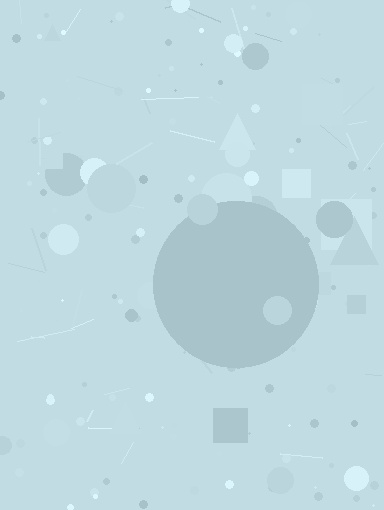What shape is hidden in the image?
A circle is hidden in the image.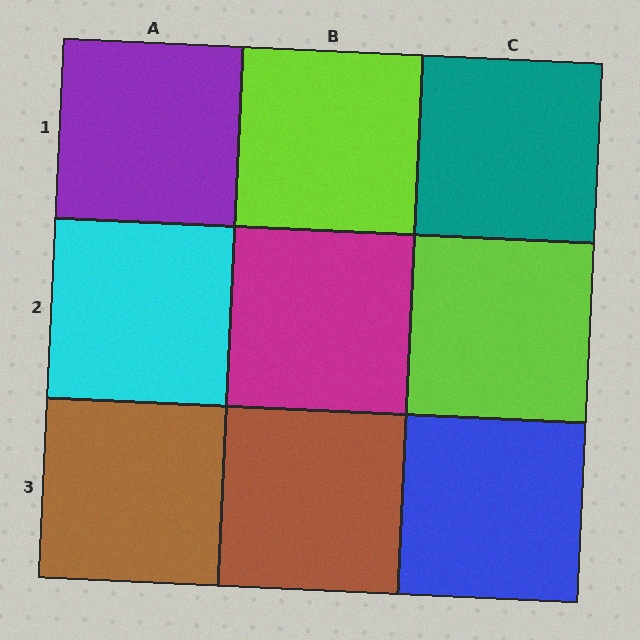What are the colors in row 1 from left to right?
Purple, lime, teal.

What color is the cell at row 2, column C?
Lime.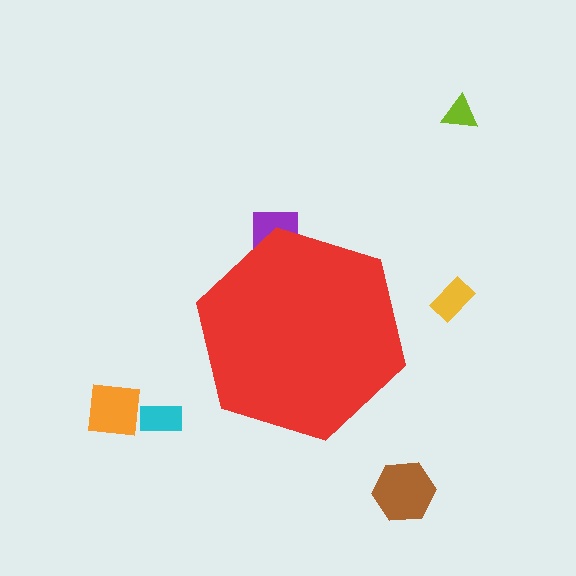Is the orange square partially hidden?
No, the orange square is fully visible.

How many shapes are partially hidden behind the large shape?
1 shape is partially hidden.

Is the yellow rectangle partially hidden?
No, the yellow rectangle is fully visible.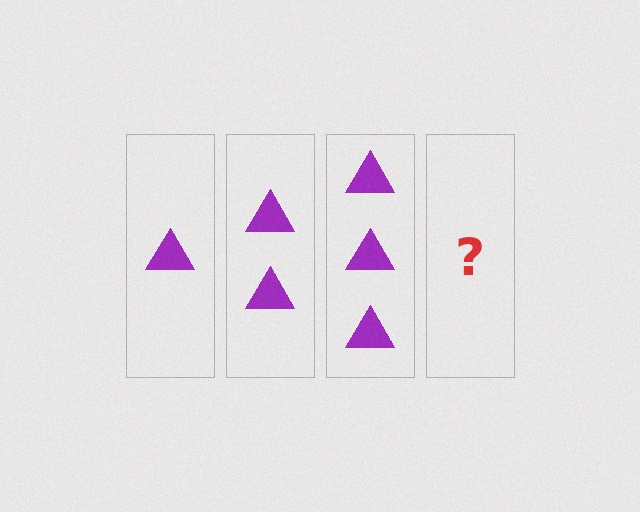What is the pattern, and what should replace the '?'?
The pattern is that each step adds one more triangle. The '?' should be 4 triangles.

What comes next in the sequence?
The next element should be 4 triangles.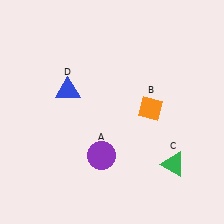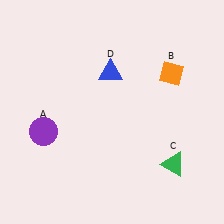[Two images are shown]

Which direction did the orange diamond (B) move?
The orange diamond (B) moved up.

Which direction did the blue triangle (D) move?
The blue triangle (D) moved right.